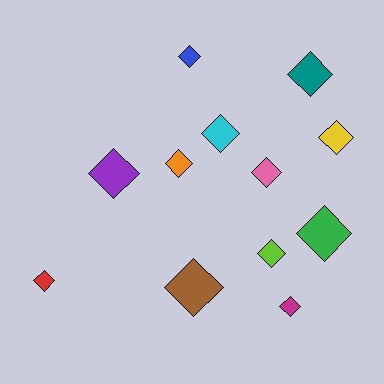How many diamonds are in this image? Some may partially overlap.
There are 12 diamonds.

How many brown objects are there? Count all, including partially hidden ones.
There is 1 brown object.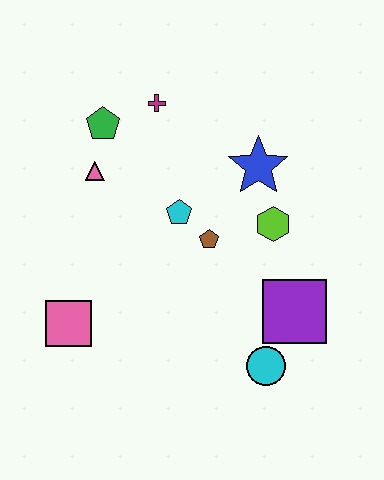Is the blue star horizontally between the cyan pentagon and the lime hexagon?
Yes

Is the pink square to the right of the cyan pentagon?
No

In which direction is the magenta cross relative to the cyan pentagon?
The magenta cross is above the cyan pentagon.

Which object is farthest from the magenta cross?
The cyan circle is farthest from the magenta cross.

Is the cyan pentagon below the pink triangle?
Yes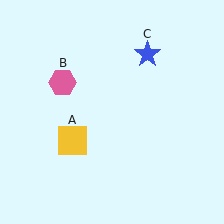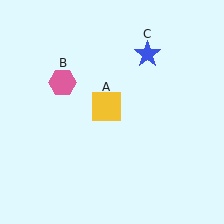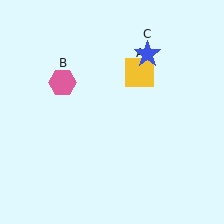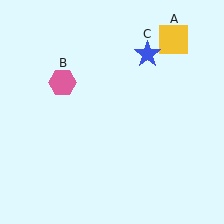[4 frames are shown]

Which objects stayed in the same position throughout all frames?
Pink hexagon (object B) and blue star (object C) remained stationary.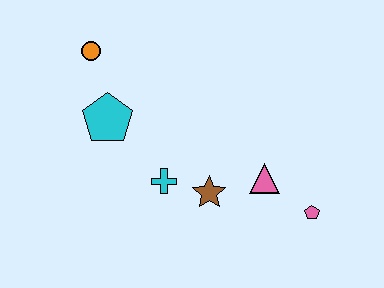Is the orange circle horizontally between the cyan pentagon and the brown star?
No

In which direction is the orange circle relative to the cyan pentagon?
The orange circle is above the cyan pentagon.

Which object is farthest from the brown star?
The orange circle is farthest from the brown star.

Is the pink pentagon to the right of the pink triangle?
Yes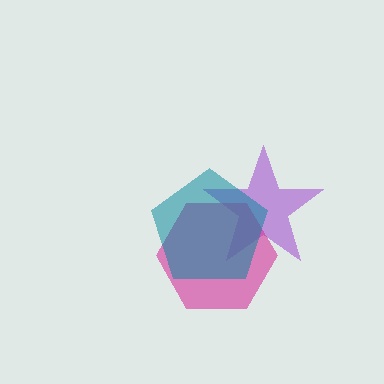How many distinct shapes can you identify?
There are 3 distinct shapes: a purple star, a magenta hexagon, a teal pentagon.